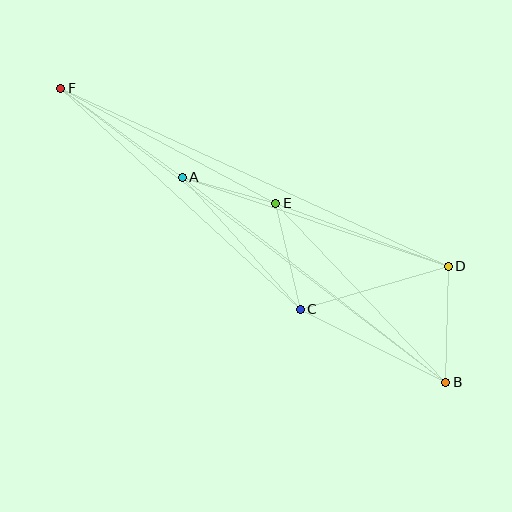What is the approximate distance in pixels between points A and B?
The distance between A and B is approximately 334 pixels.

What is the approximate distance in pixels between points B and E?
The distance between B and E is approximately 247 pixels.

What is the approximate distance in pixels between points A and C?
The distance between A and C is approximately 177 pixels.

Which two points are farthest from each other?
Points B and F are farthest from each other.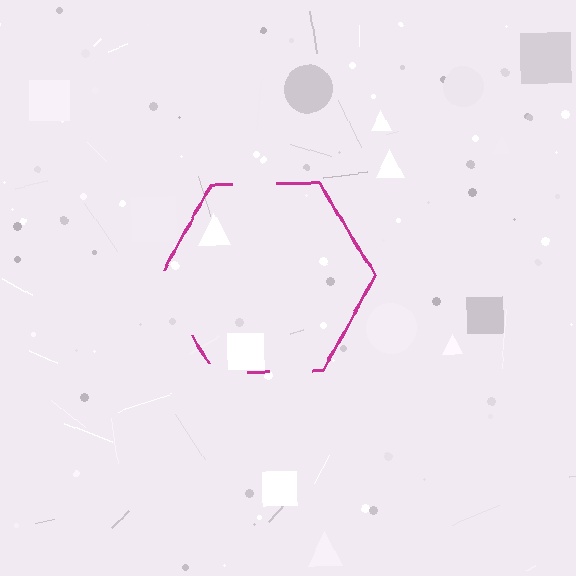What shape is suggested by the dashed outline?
The dashed outline suggests a hexagon.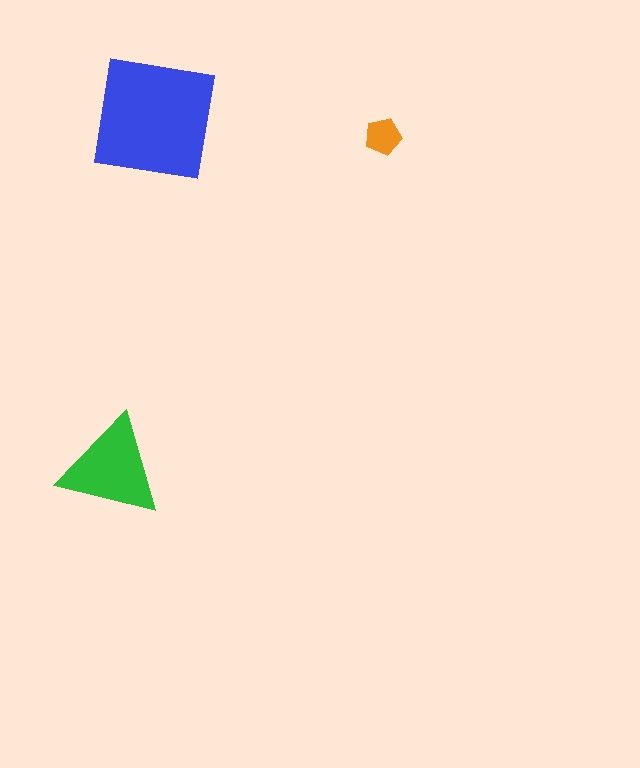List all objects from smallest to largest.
The orange pentagon, the green triangle, the blue square.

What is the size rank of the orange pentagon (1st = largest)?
3rd.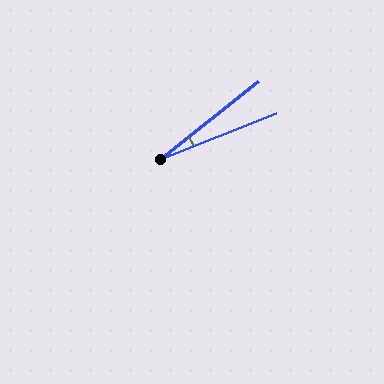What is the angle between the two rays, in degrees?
Approximately 17 degrees.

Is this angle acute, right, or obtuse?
It is acute.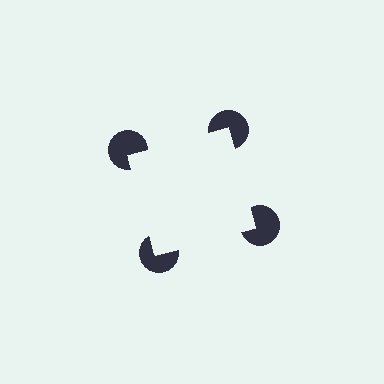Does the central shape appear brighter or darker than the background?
It typically appears slightly brighter than the background, even though no actual brightness change is drawn.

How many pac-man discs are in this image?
There are 4 — one at each vertex of the illusory square.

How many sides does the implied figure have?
4 sides.